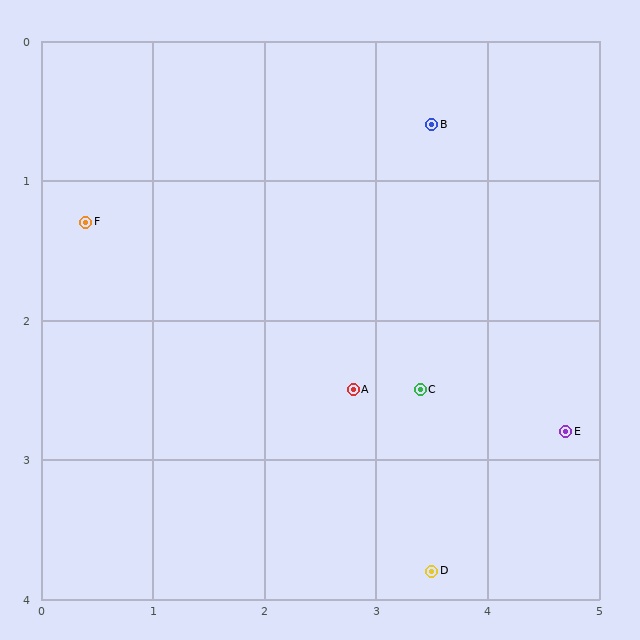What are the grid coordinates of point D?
Point D is at approximately (3.5, 3.8).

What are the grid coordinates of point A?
Point A is at approximately (2.8, 2.5).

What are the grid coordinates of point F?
Point F is at approximately (0.4, 1.3).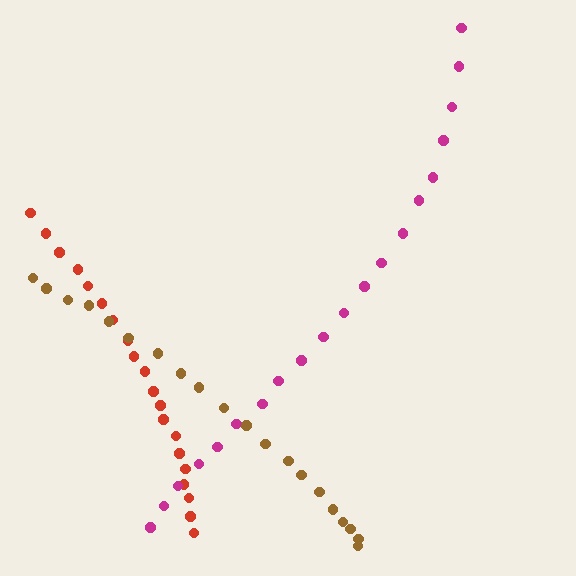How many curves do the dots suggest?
There are 3 distinct paths.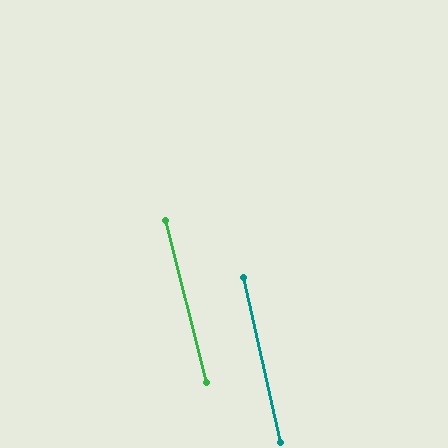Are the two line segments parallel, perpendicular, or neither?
Parallel — their directions differ by only 1.4°.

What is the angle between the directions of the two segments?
Approximately 1 degree.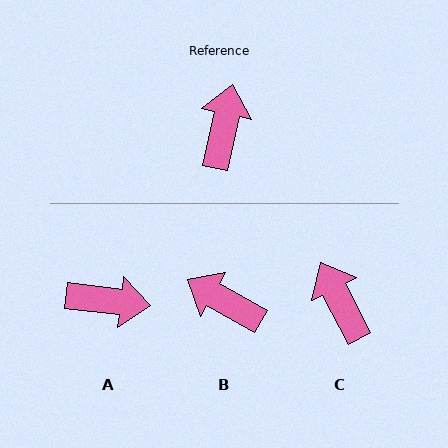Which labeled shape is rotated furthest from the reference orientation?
A, about 85 degrees away.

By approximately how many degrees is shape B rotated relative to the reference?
Approximately 72 degrees counter-clockwise.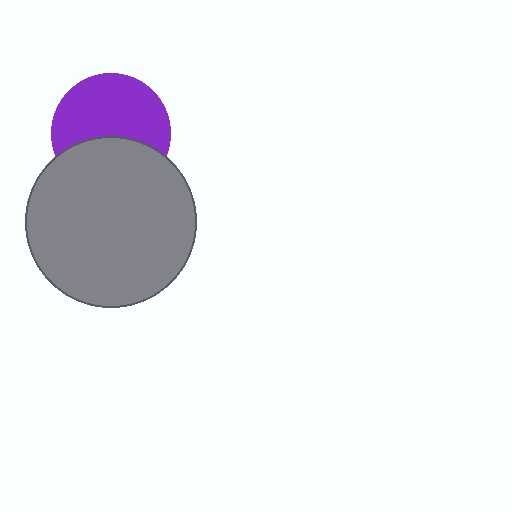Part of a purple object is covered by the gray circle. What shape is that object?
It is a circle.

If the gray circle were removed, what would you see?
You would see the complete purple circle.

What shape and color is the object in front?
The object in front is a gray circle.